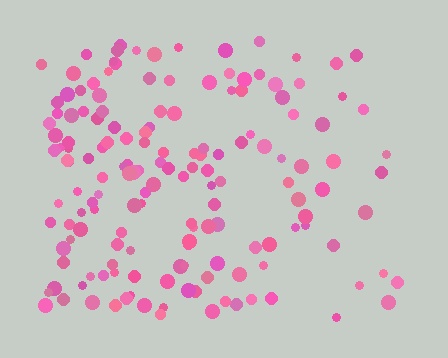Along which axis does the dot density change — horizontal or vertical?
Horizontal.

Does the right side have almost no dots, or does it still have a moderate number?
Still a moderate number, just noticeably fewer than the left.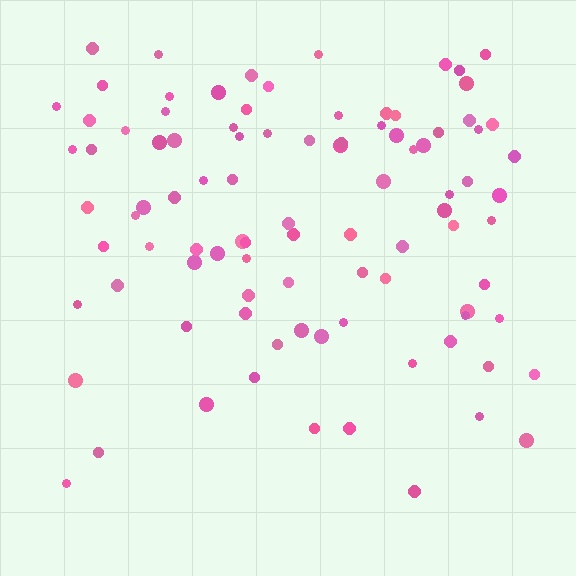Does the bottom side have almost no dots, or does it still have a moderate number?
Still a moderate number, just noticeably fewer than the top.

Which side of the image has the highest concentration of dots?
The top.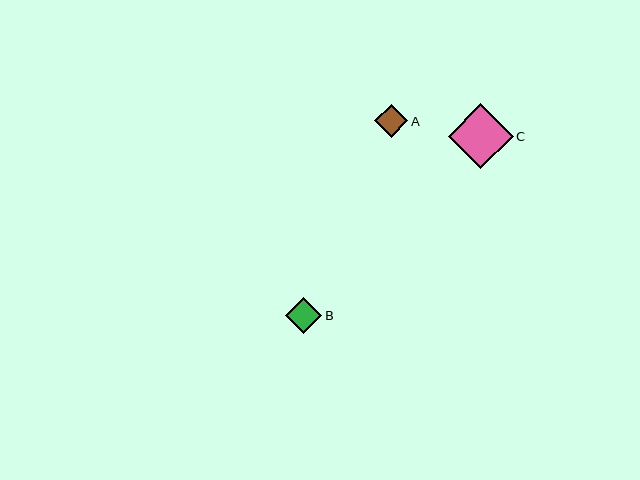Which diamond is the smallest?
Diamond A is the smallest with a size of approximately 33 pixels.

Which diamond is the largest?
Diamond C is the largest with a size of approximately 65 pixels.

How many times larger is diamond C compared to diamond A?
Diamond C is approximately 2.0 times the size of diamond A.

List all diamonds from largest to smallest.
From largest to smallest: C, B, A.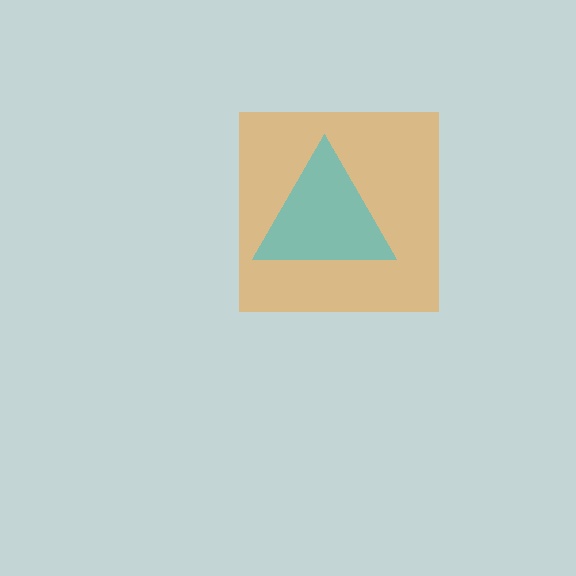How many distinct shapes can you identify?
There are 2 distinct shapes: an orange square, a cyan triangle.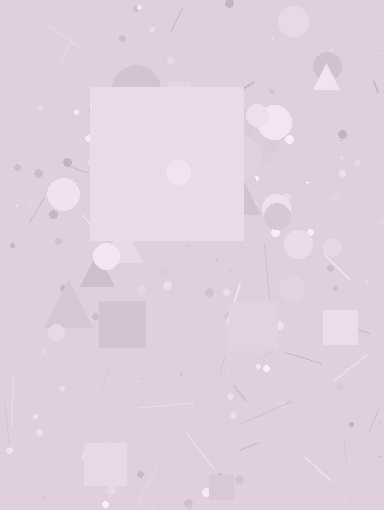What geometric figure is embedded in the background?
A square is embedded in the background.